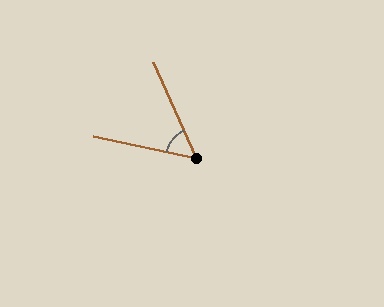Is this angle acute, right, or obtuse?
It is acute.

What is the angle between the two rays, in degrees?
Approximately 54 degrees.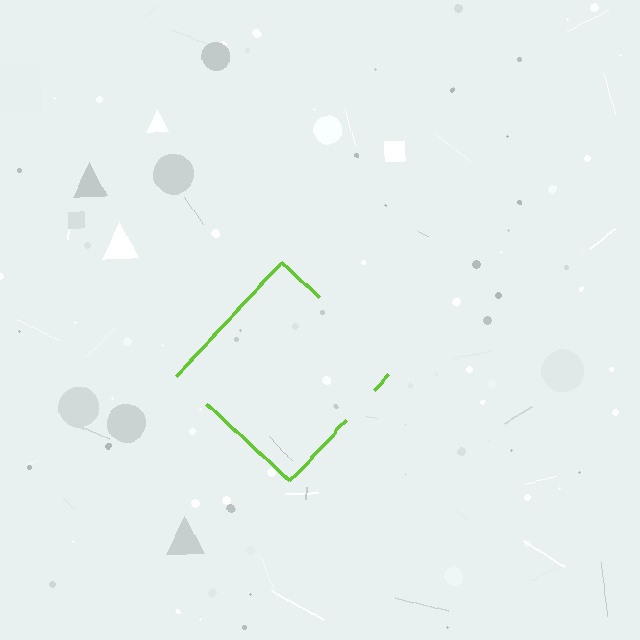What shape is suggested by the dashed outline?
The dashed outline suggests a diamond.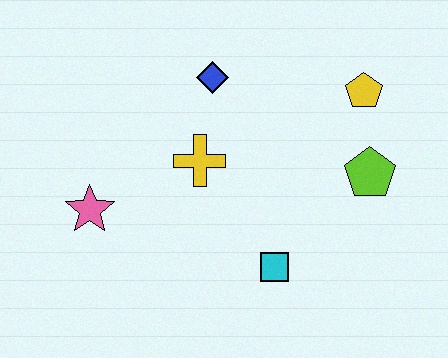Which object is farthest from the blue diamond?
The cyan square is farthest from the blue diamond.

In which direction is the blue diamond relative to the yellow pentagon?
The blue diamond is to the left of the yellow pentagon.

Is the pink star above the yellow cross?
No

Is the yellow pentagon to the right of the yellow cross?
Yes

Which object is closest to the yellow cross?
The blue diamond is closest to the yellow cross.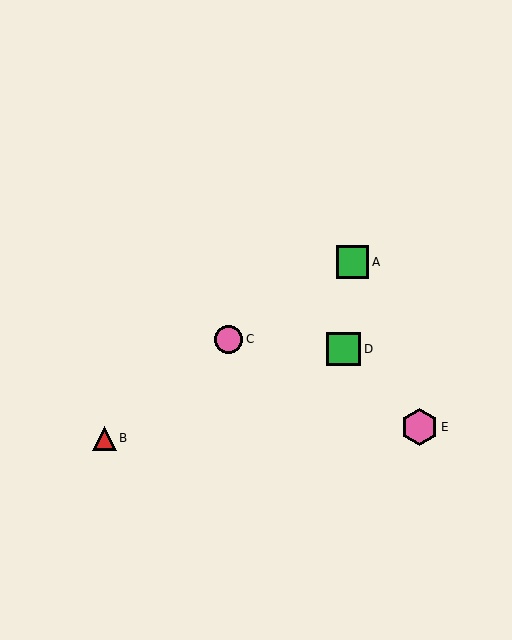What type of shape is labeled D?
Shape D is a green square.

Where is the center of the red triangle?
The center of the red triangle is at (104, 438).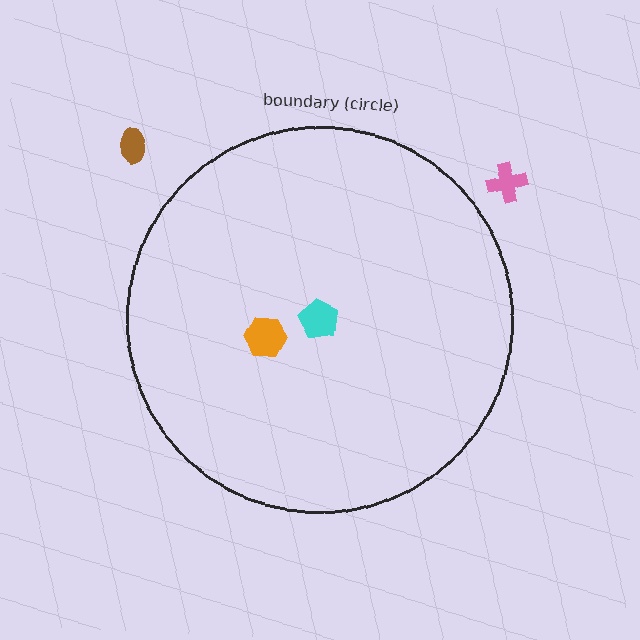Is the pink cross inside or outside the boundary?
Outside.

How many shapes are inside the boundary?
2 inside, 2 outside.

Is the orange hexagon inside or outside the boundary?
Inside.